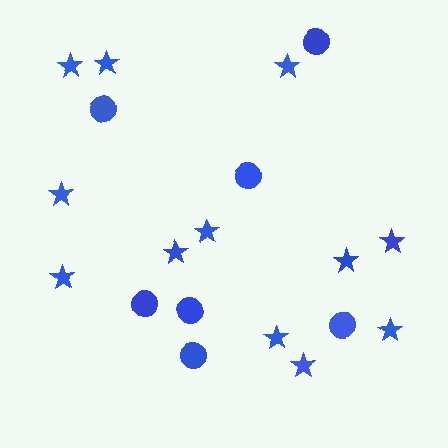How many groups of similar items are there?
There are 2 groups: one group of stars (12) and one group of circles (7).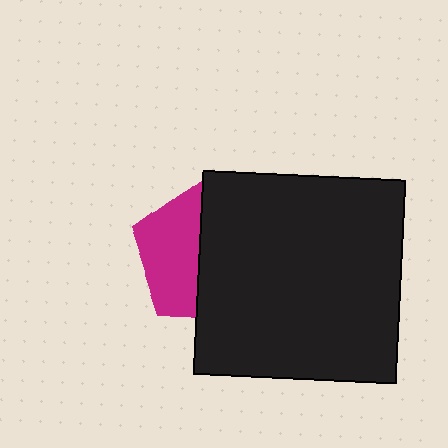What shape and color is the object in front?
The object in front is a black square.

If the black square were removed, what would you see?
You would see the complete magenta pentagon.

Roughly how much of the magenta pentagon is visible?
A small part of it is visible (roughly 43%).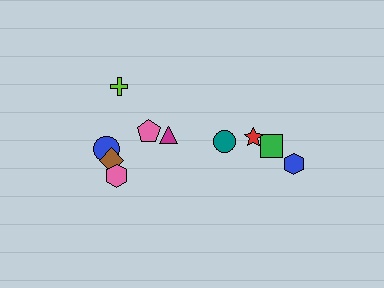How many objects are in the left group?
There are 6 objects.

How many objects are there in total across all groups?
There are 10 objects.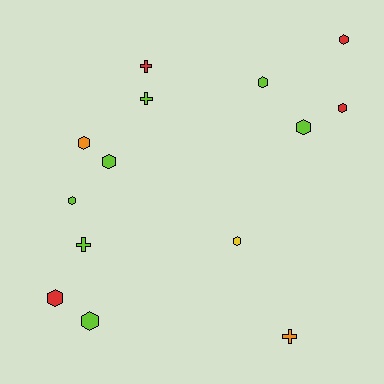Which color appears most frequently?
Lime, with 7 objects.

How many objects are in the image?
There are 14 objects.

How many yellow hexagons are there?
There is 1 yellow hexagon.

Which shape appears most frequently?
Hexagon, with 10 objects.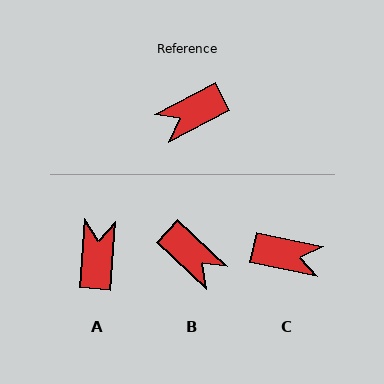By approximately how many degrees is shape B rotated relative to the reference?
Approximately 110 degrees counter-clockwise.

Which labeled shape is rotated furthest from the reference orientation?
C, about 141 degrees away.